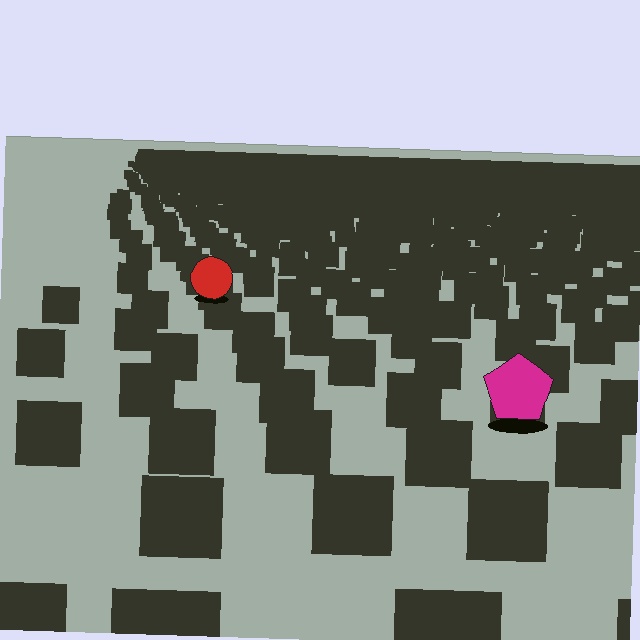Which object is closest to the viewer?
The magenta pentagon is closest. The texture marks near it are larger and more spread out.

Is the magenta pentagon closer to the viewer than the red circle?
Yes. The magenta pentagon is closer — you can tell from the texture gradient: the ground texture is coarser near it.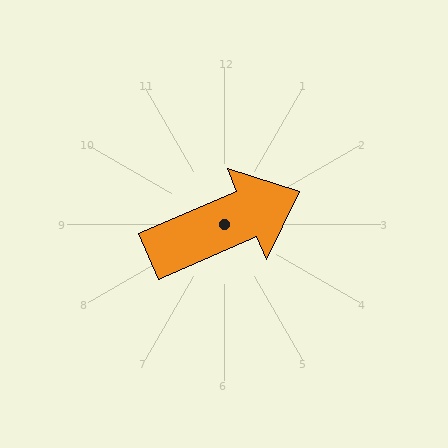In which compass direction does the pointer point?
Northeast.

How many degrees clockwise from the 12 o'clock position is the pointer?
Approximately 67 degrees.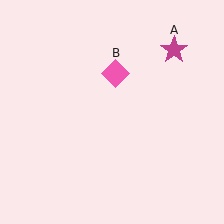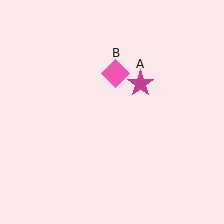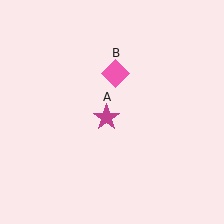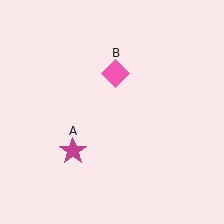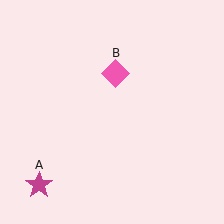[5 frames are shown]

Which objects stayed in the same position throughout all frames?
Pink diamond (object B) remained stationary.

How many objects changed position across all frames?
1 object changed position: magenta star (object A).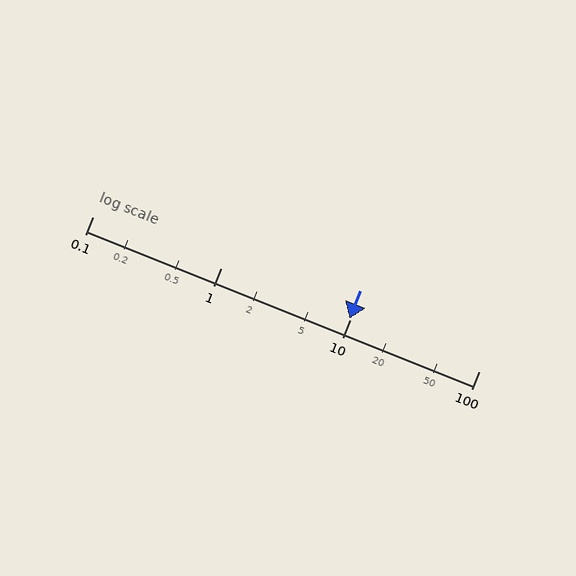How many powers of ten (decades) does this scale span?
The scale spans 3 decades, from 0.1 to 100.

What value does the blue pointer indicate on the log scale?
The pointer indicates approximately 9.8.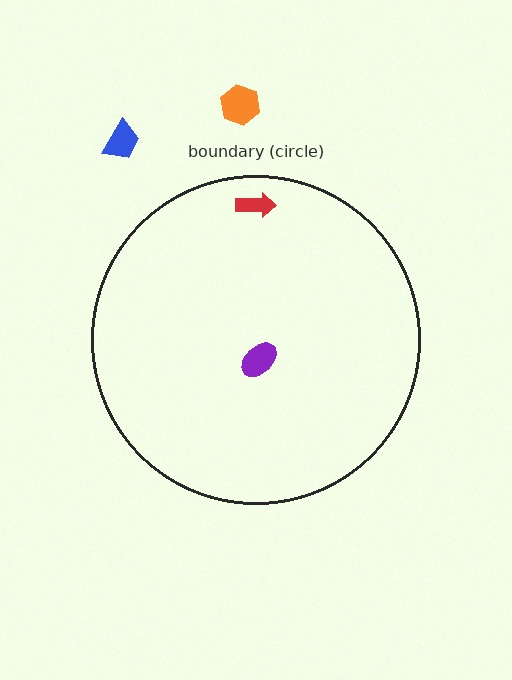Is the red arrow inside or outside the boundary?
Inside.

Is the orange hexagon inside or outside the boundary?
Outside.